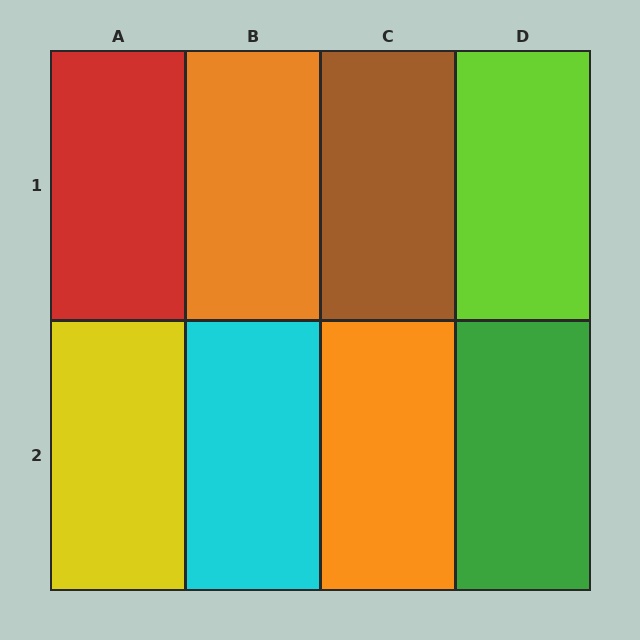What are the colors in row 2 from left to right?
Yellow, cyan, orange, green.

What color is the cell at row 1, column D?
Lime.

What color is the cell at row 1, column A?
Red.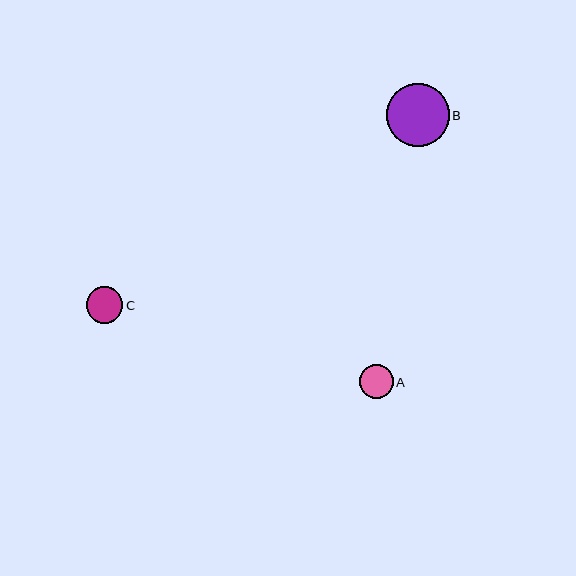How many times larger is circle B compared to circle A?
Circle B is approximately 1.9 times the size of circle A.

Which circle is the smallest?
Circle A is the smallest with a size of approximately 34 pixels.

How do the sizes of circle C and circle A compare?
Circle C and circle A are approximately the same size.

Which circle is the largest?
Circle B is the largest with a size of approximately 63 pixels.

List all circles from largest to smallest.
From largest to smallest: B, C, A.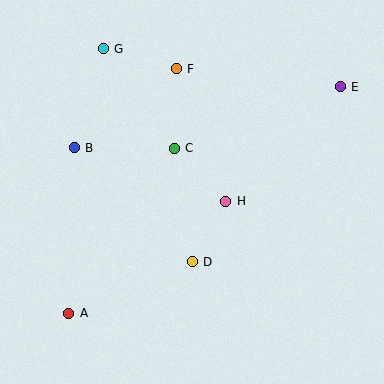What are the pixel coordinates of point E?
Point E is at (340, 87).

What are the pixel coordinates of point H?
Point H is at (226, 201).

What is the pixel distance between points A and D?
The distance between A and D is 134 pixels.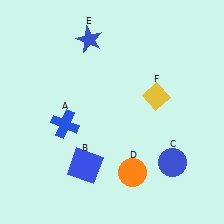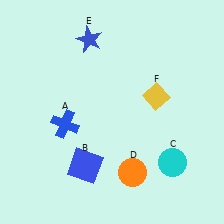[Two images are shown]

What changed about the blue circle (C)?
In Image 1, C is blue. In Image 2, it changed to cyan.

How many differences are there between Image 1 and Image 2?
There is 1 difference between the two images.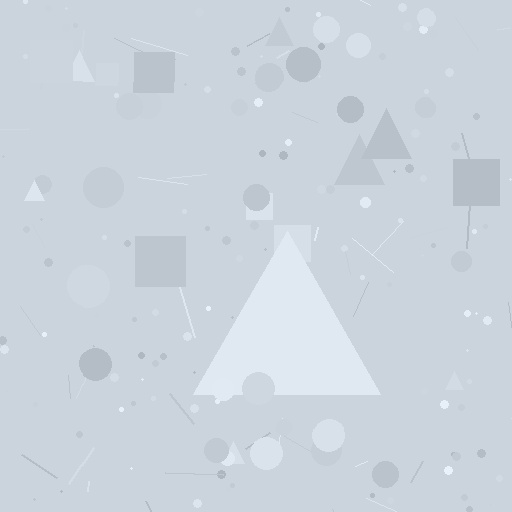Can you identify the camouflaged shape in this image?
The camouflaged shape is a triangle.